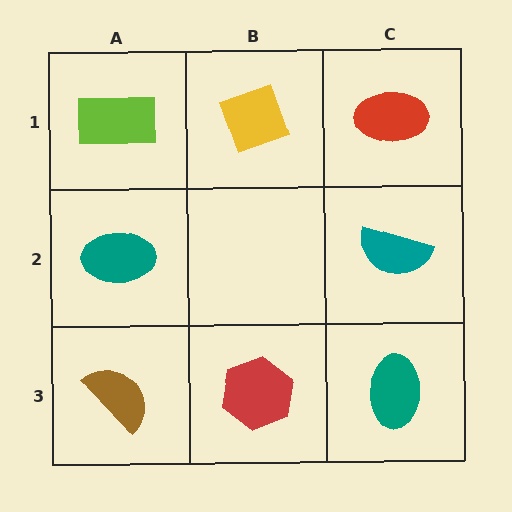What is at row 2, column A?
A teal ellipse.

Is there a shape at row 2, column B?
No, that cell is empty.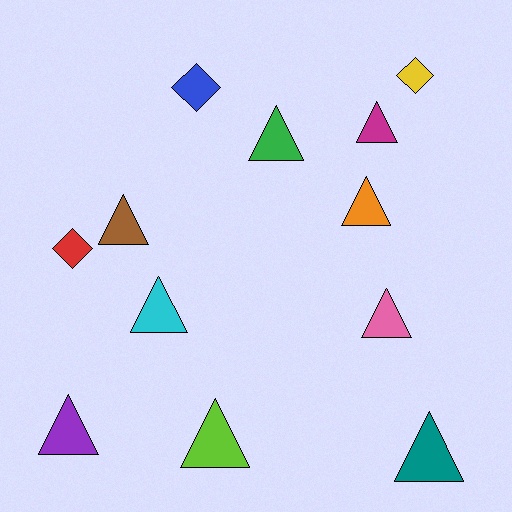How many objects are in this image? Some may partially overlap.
There are 12 objects.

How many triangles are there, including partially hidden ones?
There are 9 triangles.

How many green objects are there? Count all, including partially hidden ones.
There is 1 green object.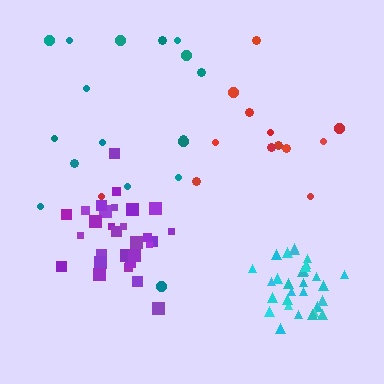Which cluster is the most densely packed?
Cyan.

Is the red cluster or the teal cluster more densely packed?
Red.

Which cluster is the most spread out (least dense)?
Teal.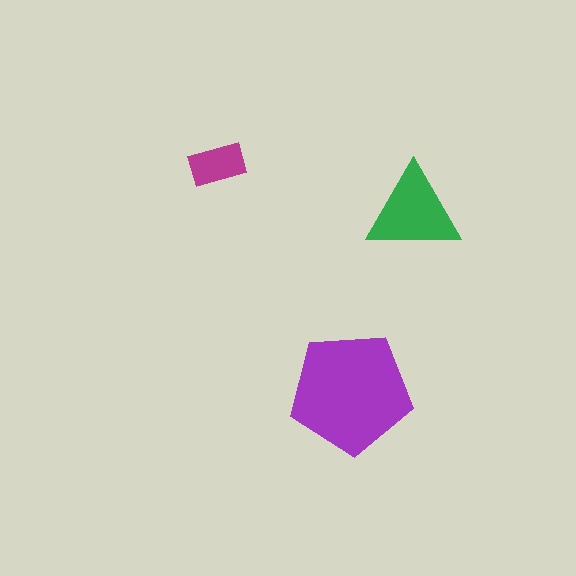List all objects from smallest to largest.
The magenta rectangle, the green triangle, the purple pentagon.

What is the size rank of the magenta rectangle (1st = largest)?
3rd.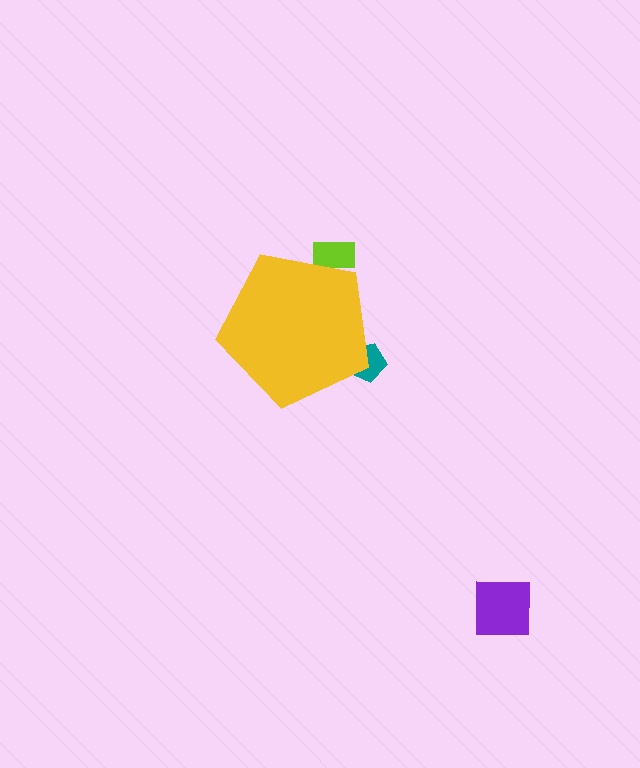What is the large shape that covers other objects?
A yellow pentagon.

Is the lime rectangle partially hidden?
Yes, the lime rectangle is partially hidden behind the yellow pentagon.